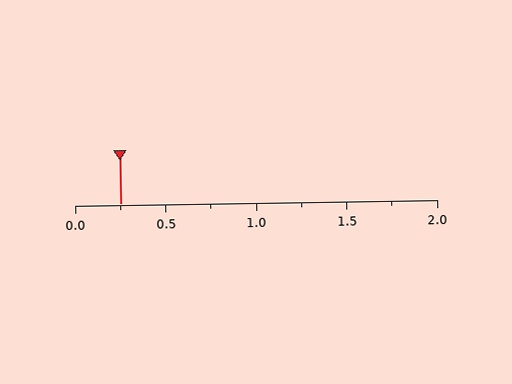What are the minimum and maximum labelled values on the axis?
The axis runs from 0.0 to 2.0.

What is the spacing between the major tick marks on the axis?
The major ticks are spaced 0.5 apart.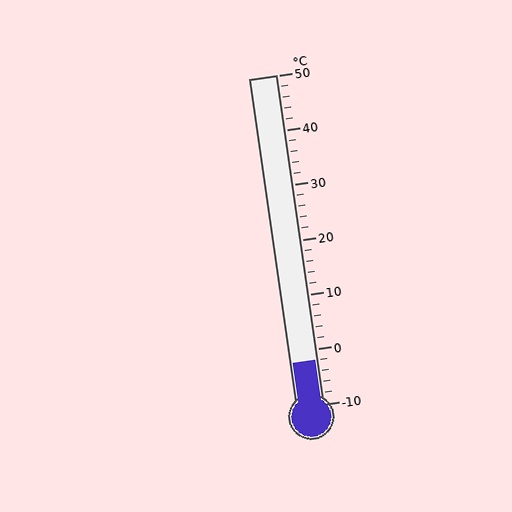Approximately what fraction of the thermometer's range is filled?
The thermometer is filled to approximately 15% of its range.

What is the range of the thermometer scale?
The thermometer scale ranges from -10°C to 50°C.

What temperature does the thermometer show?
The thermometer shows approximately -2°C.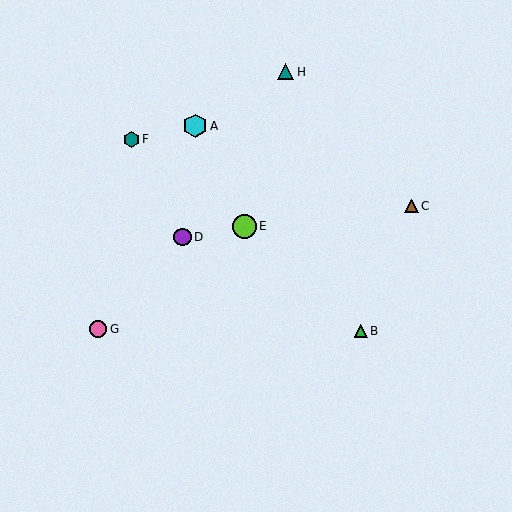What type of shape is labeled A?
Shape A is a cyan hexagon.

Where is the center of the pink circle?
The center of the pink circle is at (98, 329).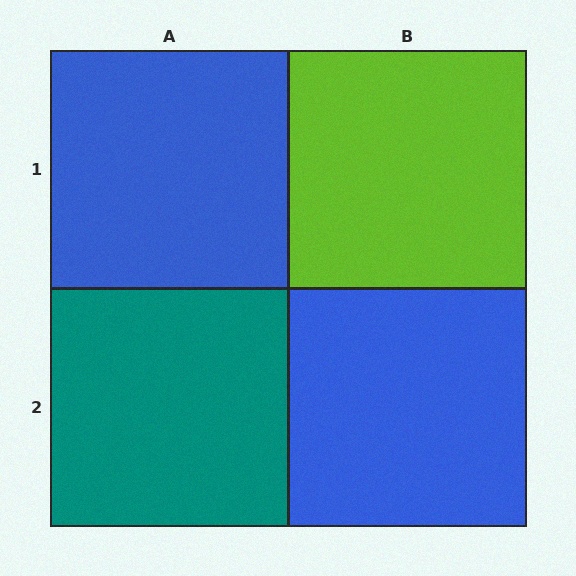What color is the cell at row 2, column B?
Blue.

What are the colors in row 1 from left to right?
Blue, lime.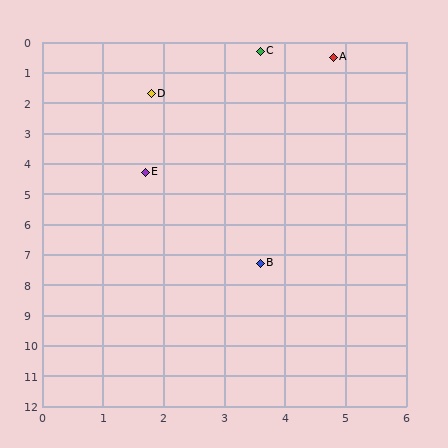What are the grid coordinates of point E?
Point E is at approximately (1.7, 4.3).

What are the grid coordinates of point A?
Point A is at approximately (4.8, 0.5).